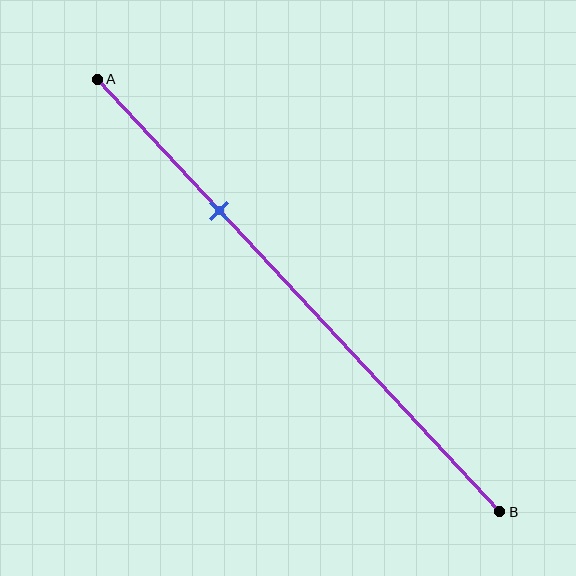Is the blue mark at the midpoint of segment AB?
No, the mark is at about 30% from A, not at the 50% midpoint.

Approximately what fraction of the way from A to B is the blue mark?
The blue mark is approximately 30% of the way from A to B.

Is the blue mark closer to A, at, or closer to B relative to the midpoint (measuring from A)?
The blue mark is closer to point A than the midpoint of segment AB.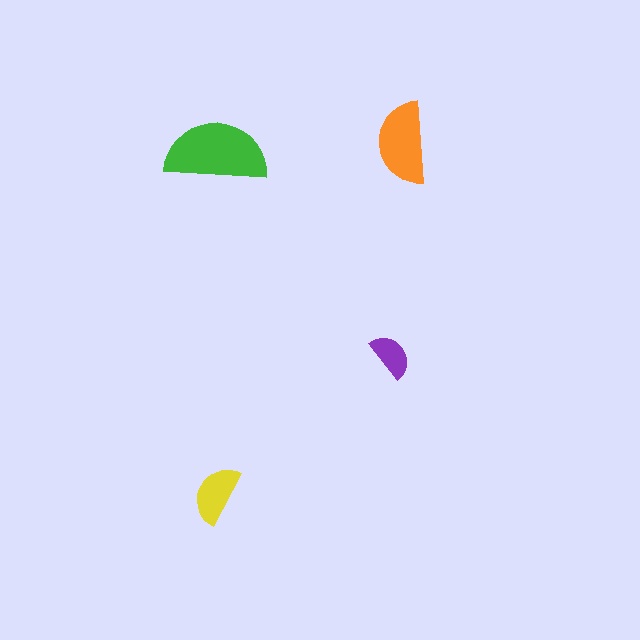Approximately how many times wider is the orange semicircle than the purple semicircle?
About 1.5 times wider.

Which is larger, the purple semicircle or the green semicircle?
The green one.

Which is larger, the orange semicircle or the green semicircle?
The green one.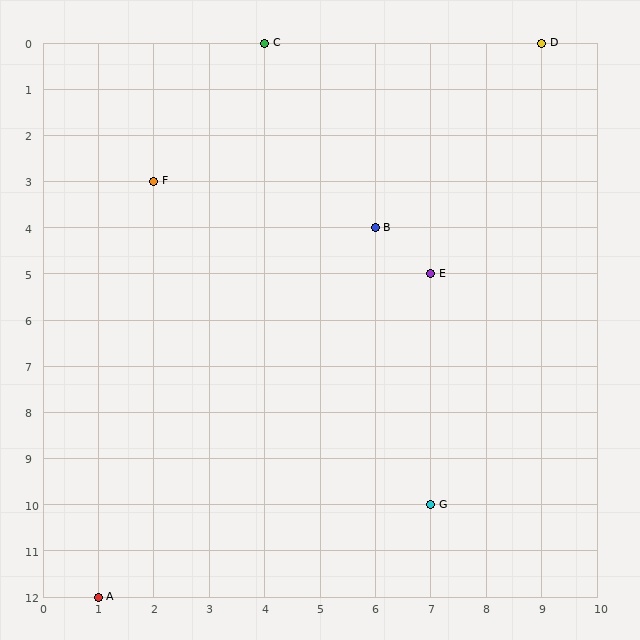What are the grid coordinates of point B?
Point B is at grid coordinates (6, 4).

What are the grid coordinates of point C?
Point C is at grid coordinates (4, 0).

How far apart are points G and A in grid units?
Points G and A are 6 columns and 2 rows apart (about 6.3 grid units diagonally).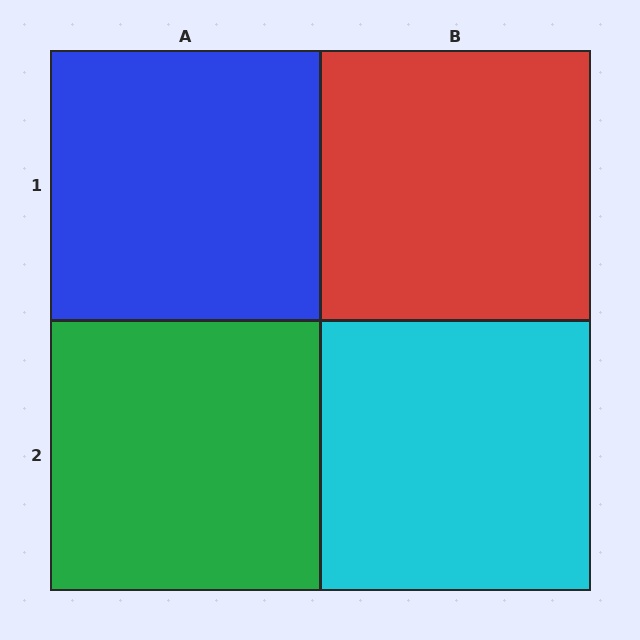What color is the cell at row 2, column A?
Green.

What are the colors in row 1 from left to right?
Blue, red.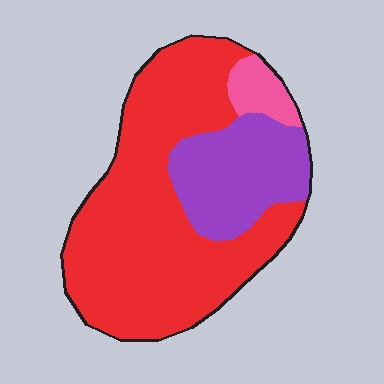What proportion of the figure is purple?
Purple takes up about one quarter (1/4) of the figure.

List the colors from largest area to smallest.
From largest to smallest: red, purple, pink.